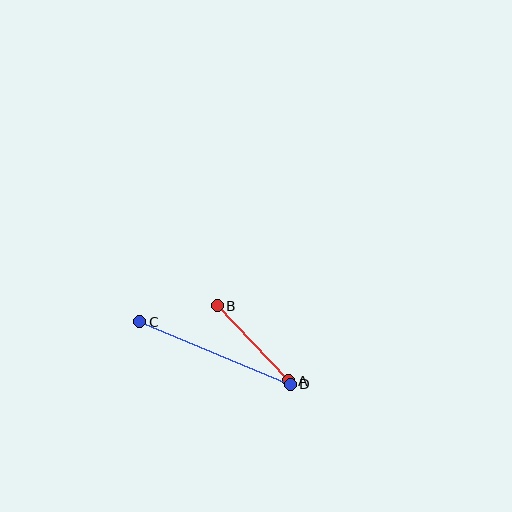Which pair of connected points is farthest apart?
Points C and D are farthest apart.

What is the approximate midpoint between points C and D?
The midpoint is at approximately (215, 353) pixels.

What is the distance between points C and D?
The distance is approximately 163 pixels.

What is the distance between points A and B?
The distance is approximately 103 pixels.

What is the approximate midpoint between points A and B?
The midpoint is at approximately (253, 343) pixels.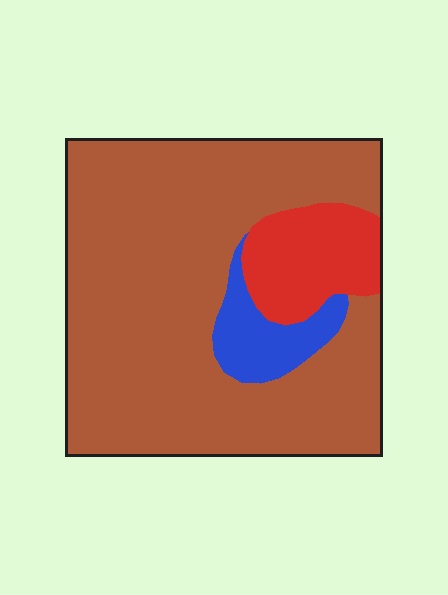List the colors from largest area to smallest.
From largest to smallest: brown, red, blue.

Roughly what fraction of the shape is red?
Red covers 13% of the shape.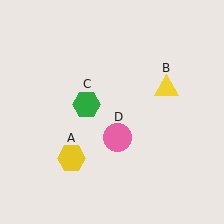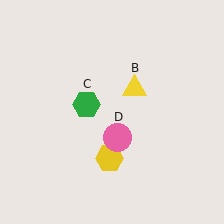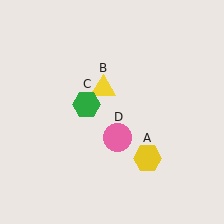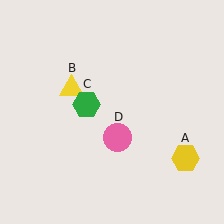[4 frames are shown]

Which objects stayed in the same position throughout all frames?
Green hexagon (object C) and pink circle (object D) remained stationary.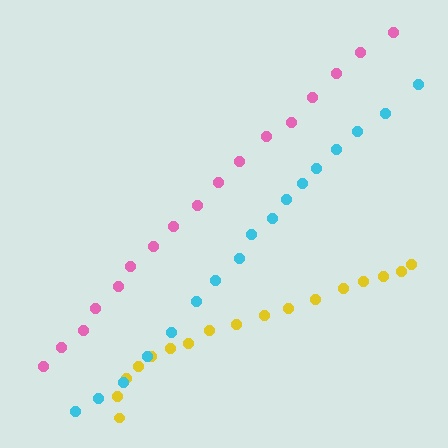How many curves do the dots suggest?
There are 3 distinct paths.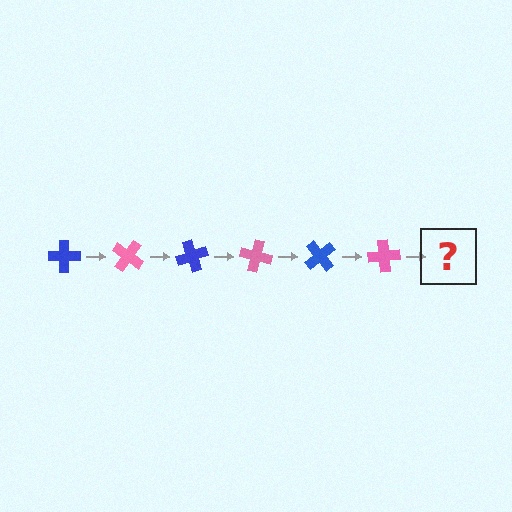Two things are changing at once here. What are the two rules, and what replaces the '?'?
The two rules are that it rotates 35 degrees each step and the color cycles through blue and pink. The '?' should be a blue cross, rotated 210 degrees from the start.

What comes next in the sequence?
The next element should be a blue cross, rotated 210 degrees from the start.